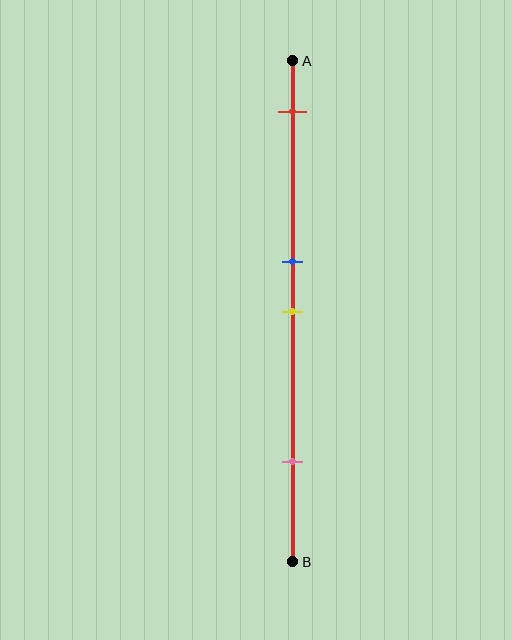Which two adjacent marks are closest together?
The blue and yellow marks are the closest adjacent pair.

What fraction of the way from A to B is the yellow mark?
The yellow mark is approximately 50% (0.5) of the way from A to B.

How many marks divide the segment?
There are 4 marks dividing the segment.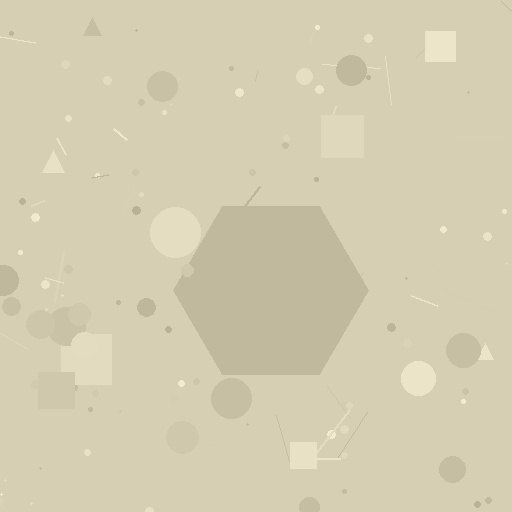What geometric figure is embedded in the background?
A hexagon is embedded in the background.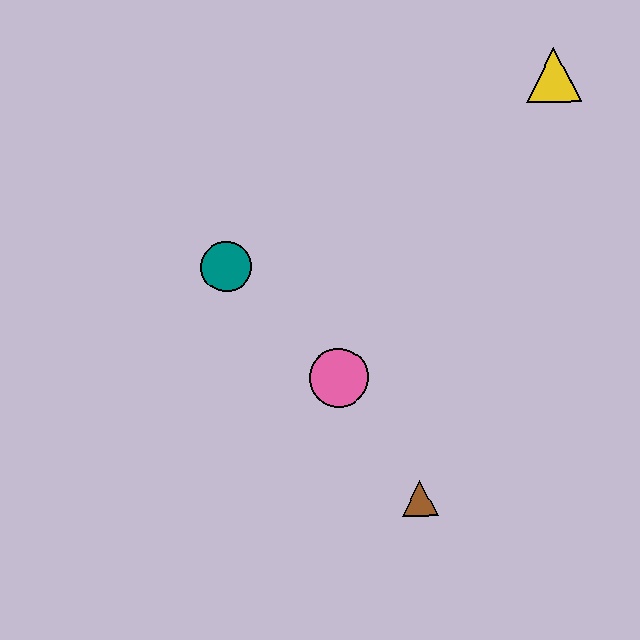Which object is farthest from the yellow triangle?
The brown triangle is farthest from the yellow triangle.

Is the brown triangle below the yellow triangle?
Yes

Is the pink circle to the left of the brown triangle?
Yes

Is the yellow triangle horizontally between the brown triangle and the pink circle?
No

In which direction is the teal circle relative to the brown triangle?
The teal circle is above the brown triangle.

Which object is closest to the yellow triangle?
The pink circle is closest to the yellow triangle.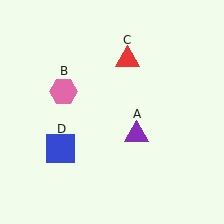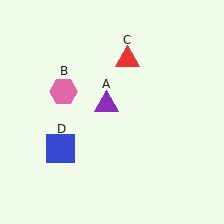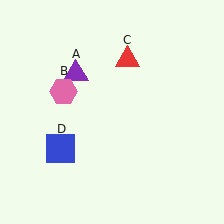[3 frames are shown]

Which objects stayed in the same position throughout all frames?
Pink hexagon (object B) and red triangle (object C) and blue square (object D) remained stationary.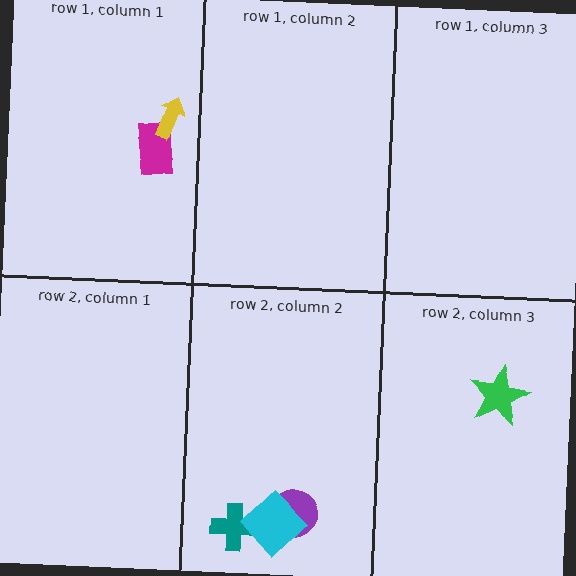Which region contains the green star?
The row 2, column 3 region.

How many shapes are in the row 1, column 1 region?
2.